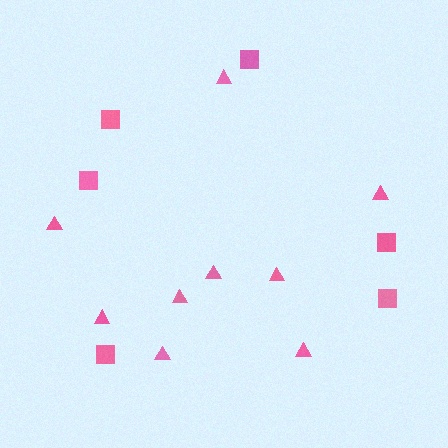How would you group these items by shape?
There are 2 groups: one group of squares (6) and one group of triangles (9).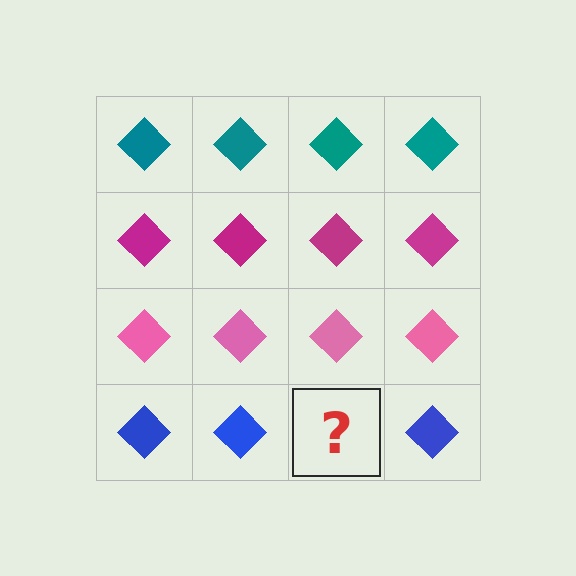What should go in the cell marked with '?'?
The missing cell should contain a blue diamond.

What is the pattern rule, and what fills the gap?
The rule is that each row has a consistent color. The gap should be filled with a blue diamond.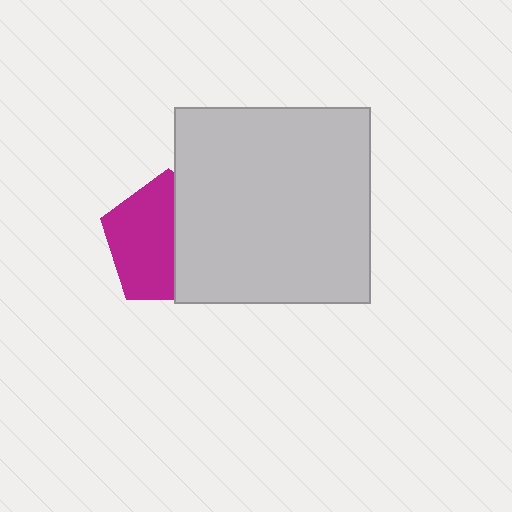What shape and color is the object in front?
The object in front is a light gray square.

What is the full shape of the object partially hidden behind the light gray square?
The partially hidden object is a magenta pentagon.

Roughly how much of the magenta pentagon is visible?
About half of it is visible (roughly 55%).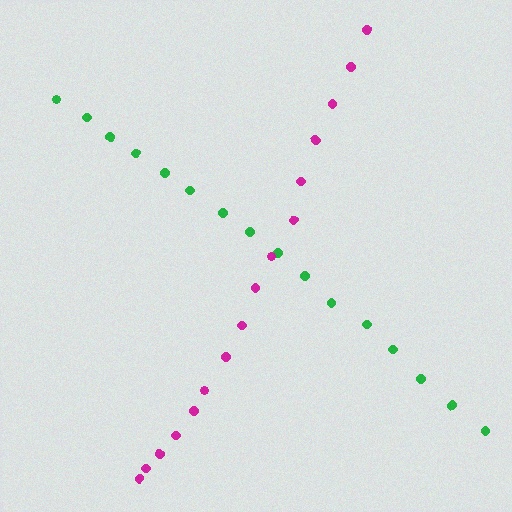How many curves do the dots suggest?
There are 2 distinct paths.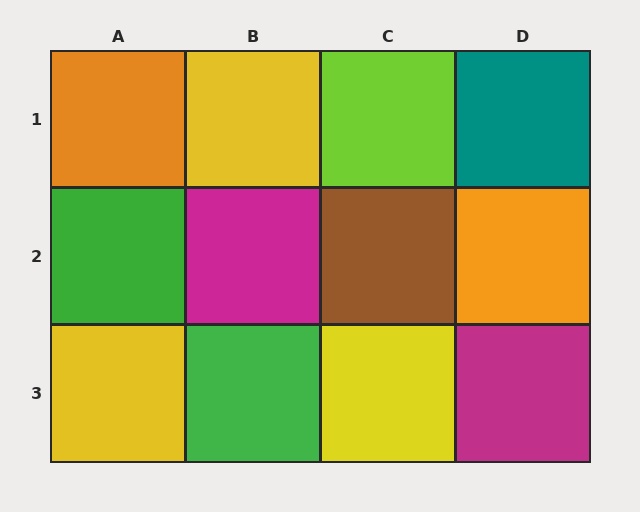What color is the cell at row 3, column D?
Magenta.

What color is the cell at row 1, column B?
Yellow.